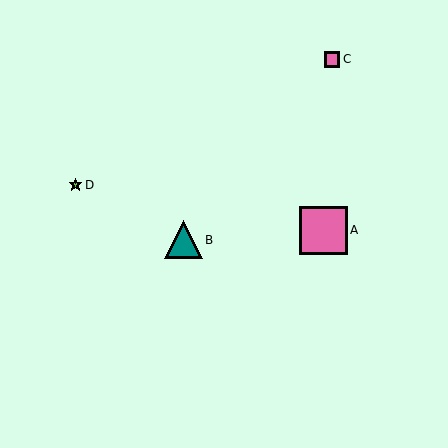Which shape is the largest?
The pink square (labeled A) is the largest.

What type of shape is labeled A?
Shape A is a pink square.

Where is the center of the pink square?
The center of the pink square is at (332, 59).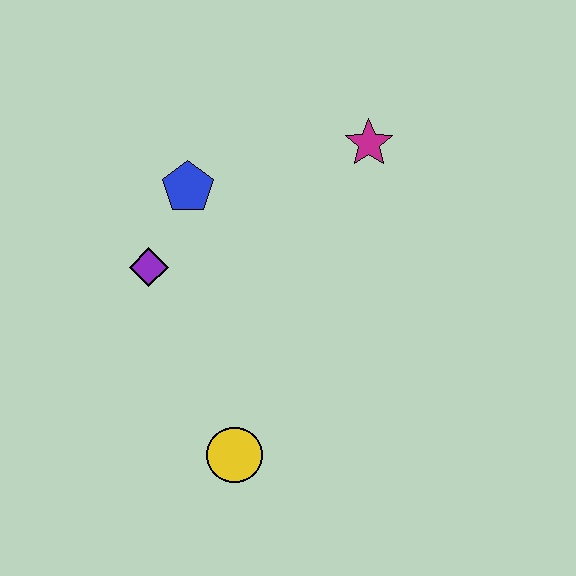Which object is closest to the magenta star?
The blue pentagon is closest to the magenta star.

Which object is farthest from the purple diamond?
The magenta star is farthest from the purple diamond.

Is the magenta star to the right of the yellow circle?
Yes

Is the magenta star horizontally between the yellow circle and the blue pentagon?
No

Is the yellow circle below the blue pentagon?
Yes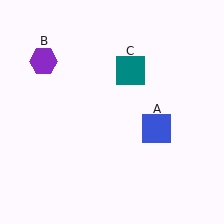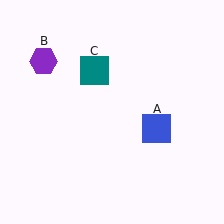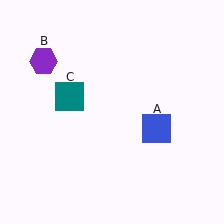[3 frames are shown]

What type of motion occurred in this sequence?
The teal square (object C) rotated counterclockwise around the center of the scene.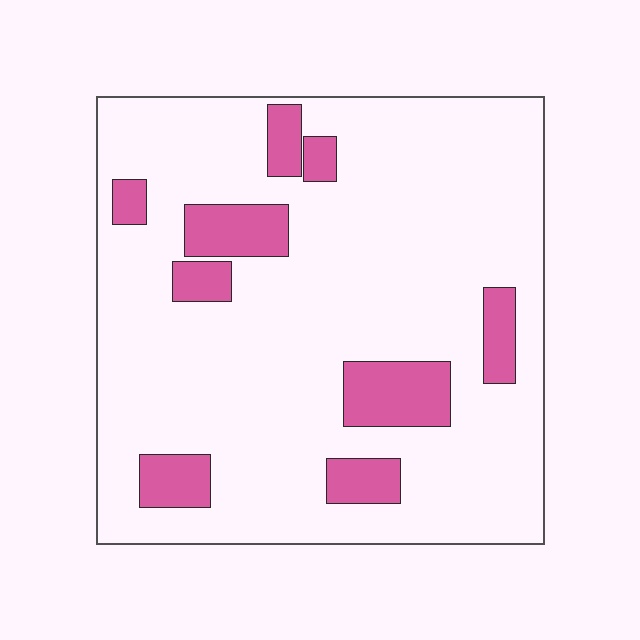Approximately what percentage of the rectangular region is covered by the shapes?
Approximately 15%.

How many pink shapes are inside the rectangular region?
9.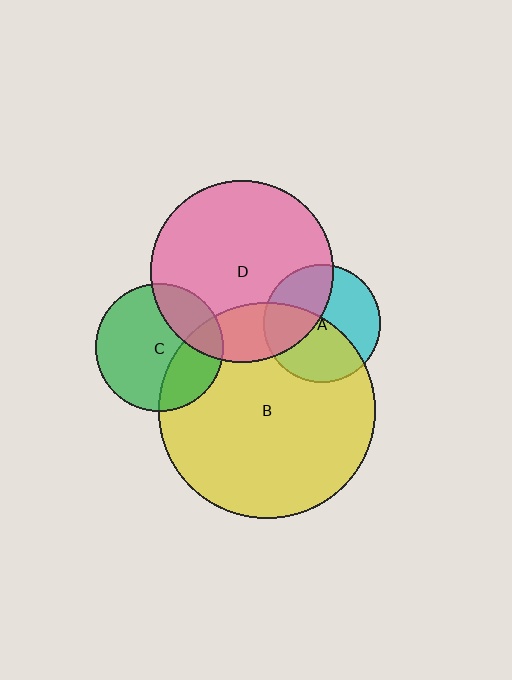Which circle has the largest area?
Circle B (yellow).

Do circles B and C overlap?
Yes.